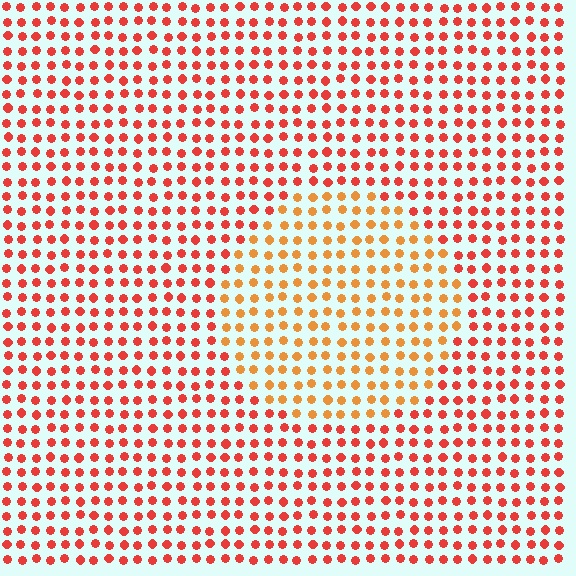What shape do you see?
I see a circle.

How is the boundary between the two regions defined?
The boundary is defined purely by a slight shift in hue (about 30 degrees). Spacing, size, and orientation are identical on both sides.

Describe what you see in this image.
The image is filled with small red elements in a uniform arrangement. A circle-shaped region is visible where the elements are tinted to a slightly different hue, forming a subtle color boundary.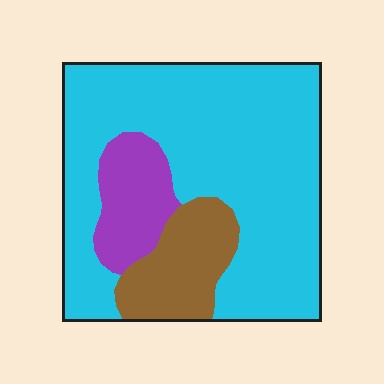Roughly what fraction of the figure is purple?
Purple covers 13% of the figure.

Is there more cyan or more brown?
Cyan.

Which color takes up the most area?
Cyan, at roughly 70%.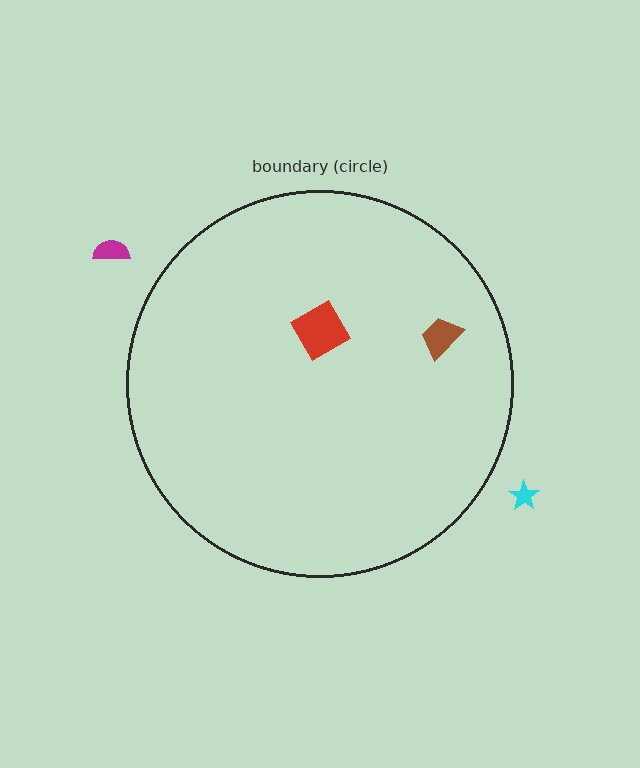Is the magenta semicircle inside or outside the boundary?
Outside.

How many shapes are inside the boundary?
2 inside, 2 outside.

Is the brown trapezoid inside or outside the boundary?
Inside.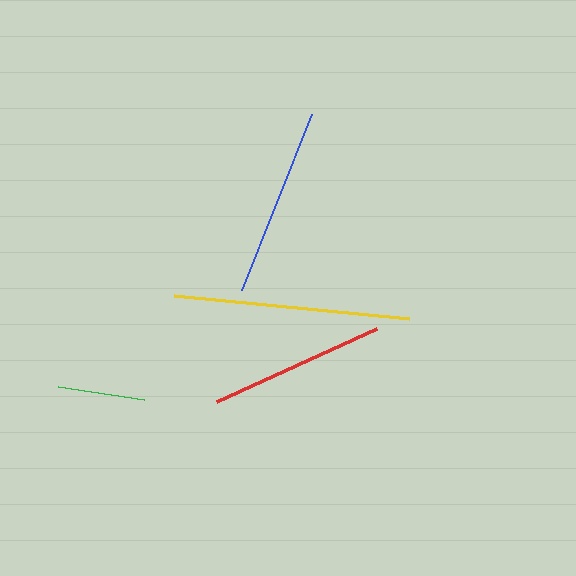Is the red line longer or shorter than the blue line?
The blue line is longer than the red line.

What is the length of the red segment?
The red segment is approximately 176 pixels long.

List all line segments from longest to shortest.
From longest to shortest: yellow, blue, red, green.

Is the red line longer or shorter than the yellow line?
The yellow line is longer than the red line.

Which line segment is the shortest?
The green line is the shortest at approximately 87 pixels.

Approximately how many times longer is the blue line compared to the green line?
The blue line is approximately 2.2 times the length of the green line.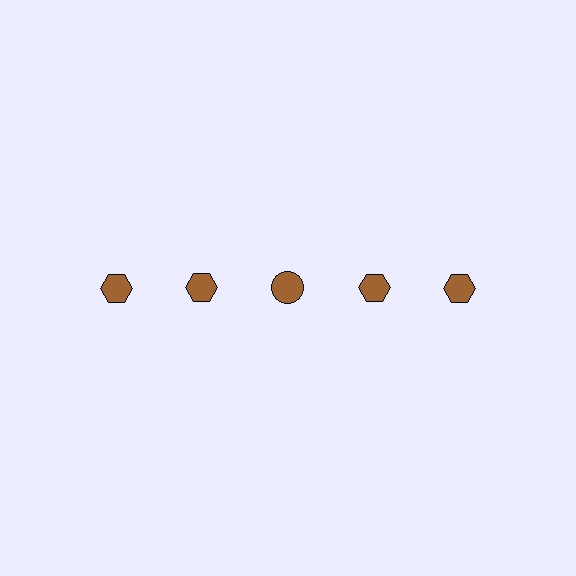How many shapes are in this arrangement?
There are 5 shapes arranged in a grid pattern.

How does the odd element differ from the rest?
It has a different shape: circle instead of hexagon.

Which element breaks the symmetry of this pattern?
The brown circle in the top row, center column breaks the symmetry. All other shapes are brown hexagons.